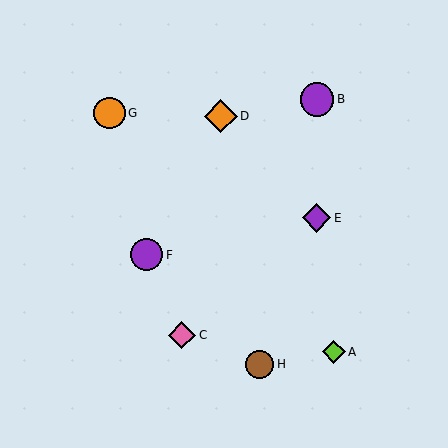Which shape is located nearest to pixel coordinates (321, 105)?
The purple circle (labeled B) at (317, 99) is nearest to that location.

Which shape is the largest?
The purple circle (labeled B) is the largest.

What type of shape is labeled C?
Shape C is a pink diamond.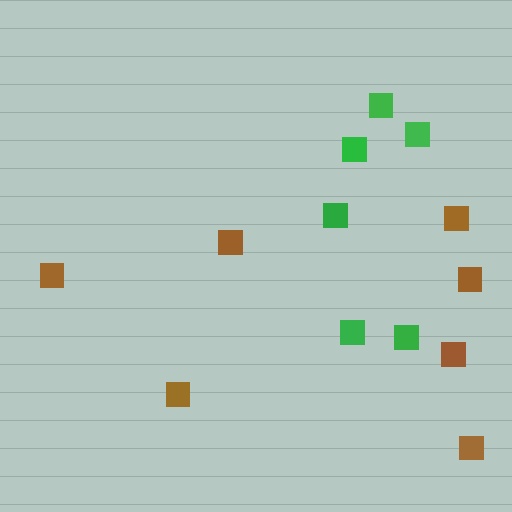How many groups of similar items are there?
There are 2 groups: one group of brown squares (7) and one group of green squares (6).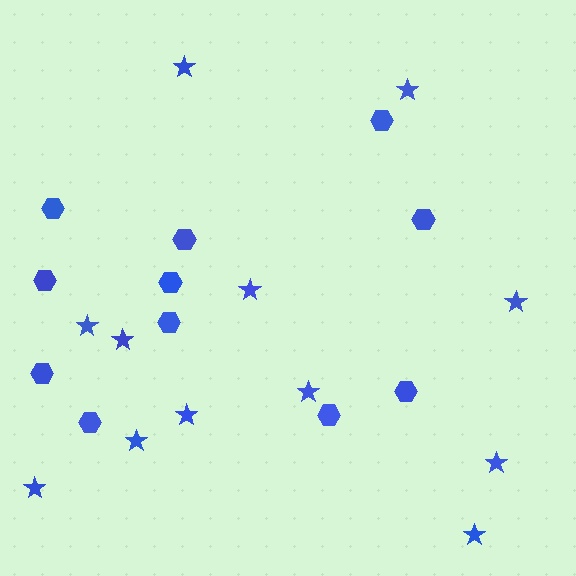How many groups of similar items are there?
There are 2 groups: one group of hexagons (11) and one group of stars (12).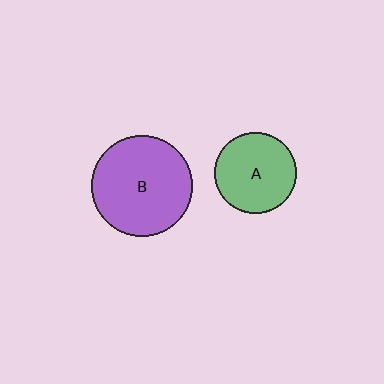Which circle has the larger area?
Circle B (purple).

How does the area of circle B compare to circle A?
Approximately 1.6 times.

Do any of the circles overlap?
No, none of the circles overlap.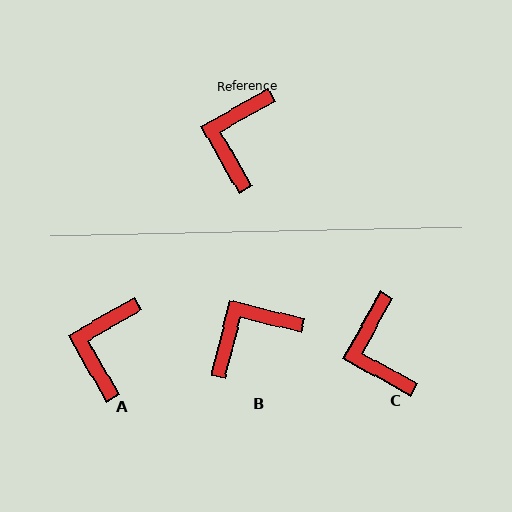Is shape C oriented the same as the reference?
No, it is off by about 31 degrees.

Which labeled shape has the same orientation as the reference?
A.